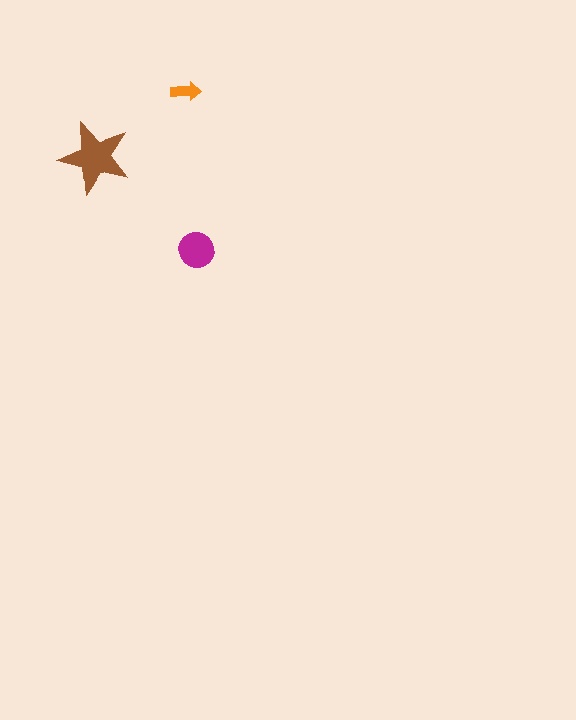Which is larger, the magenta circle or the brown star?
The brown star.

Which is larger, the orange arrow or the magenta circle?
The magenta circle.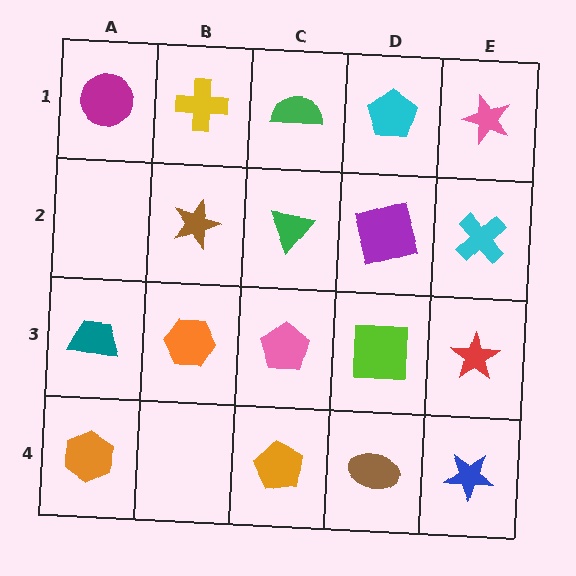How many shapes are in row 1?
5 shapes.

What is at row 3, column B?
An orange hexagon.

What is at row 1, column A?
A magenta circle.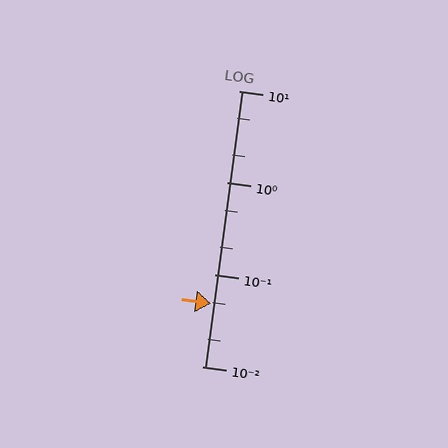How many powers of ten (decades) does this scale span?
The scale spans 3 decades, from 0.01 to 10.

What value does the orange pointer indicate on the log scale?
The pointer indicates approximately 0.049.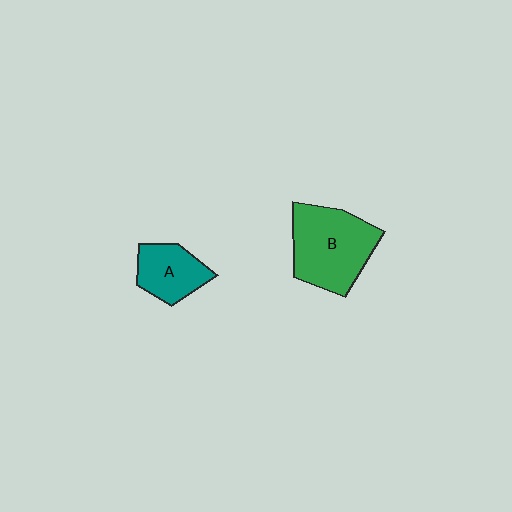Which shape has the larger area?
Shape B (green).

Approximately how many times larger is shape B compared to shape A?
Approximately 1.8 times.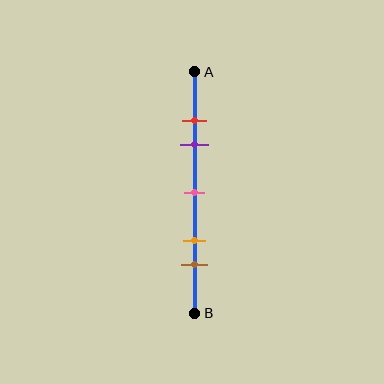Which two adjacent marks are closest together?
The red and purple marks are the closest adjacent pair.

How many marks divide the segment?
There are 5 marks dividing the segment.